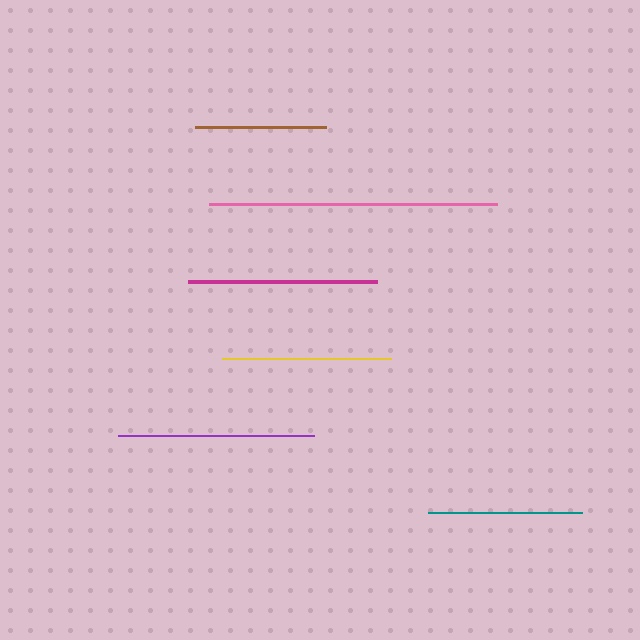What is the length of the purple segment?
The purple segment is approximately 196 pixels long.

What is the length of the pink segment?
The pink segment is approximately 288 pixels long.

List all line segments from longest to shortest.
From longest to shortest: pink, purple, magenta, yellow, teal, brown.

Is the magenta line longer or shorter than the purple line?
The purple line is longer than the magenta line.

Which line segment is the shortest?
The brown line is the shortest at approximately 131 pixels.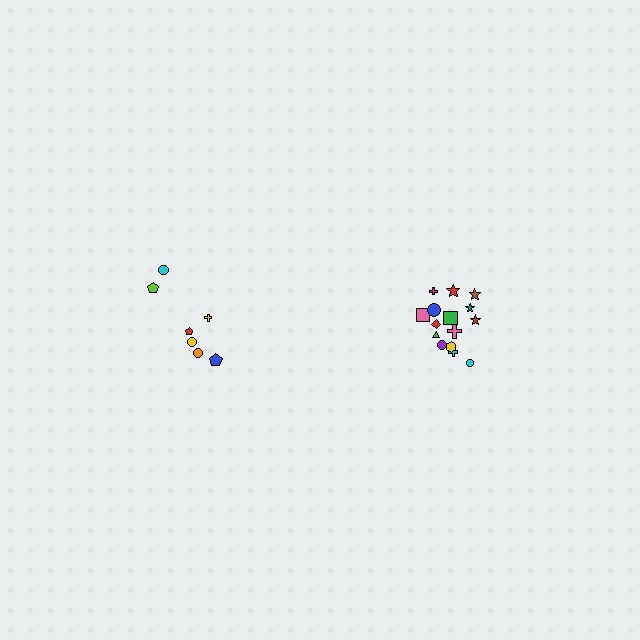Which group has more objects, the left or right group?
The right group.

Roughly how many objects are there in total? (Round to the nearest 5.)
Roughly 20 objects in total.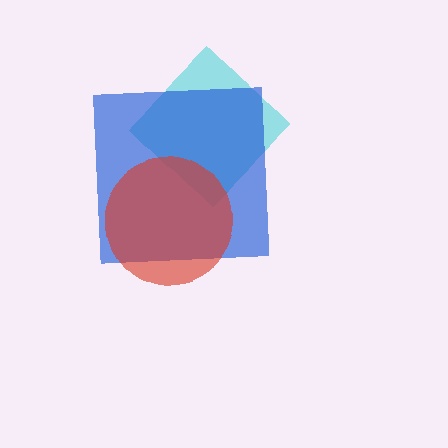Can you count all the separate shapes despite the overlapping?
Yes, there are 3 separate shapes.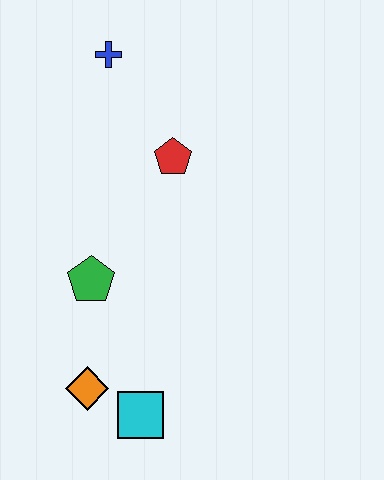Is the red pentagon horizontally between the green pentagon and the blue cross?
No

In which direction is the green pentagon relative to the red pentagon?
The green pentagon is below the red pentagon.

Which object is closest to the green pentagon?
The orange diamond is closest to the green pentagon.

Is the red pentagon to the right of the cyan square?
Yes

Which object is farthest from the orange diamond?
The blue cross is farthest from the orange diamond.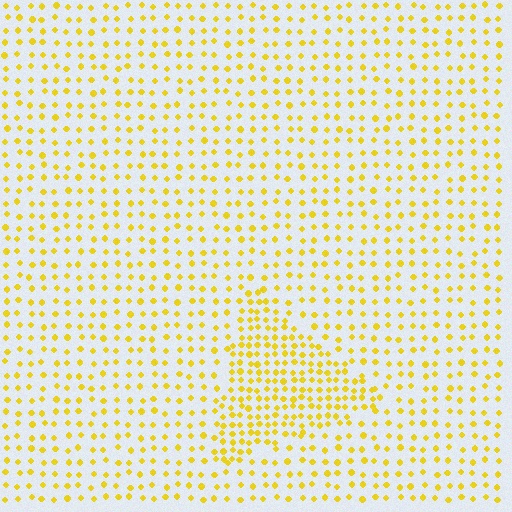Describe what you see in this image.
The image contains small yellow elements arranged at two different densities. A triangle-shaped region is visible where the elements are more densely packed than the surrounding area.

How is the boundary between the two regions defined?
The boundary is defined by a change in element density (approximately 2.0x ratio). All elements are the same color, size, and shape.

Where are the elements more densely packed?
The elements are more densely packed inside the triangle boundary.